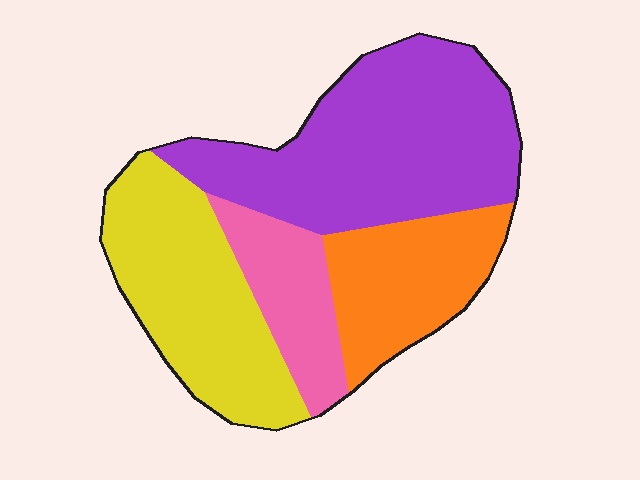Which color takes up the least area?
Pink, at roughly 15%.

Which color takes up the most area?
Purple, at roughly 40%.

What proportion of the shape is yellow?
Yellow takes up between a quarter and a half of the shape.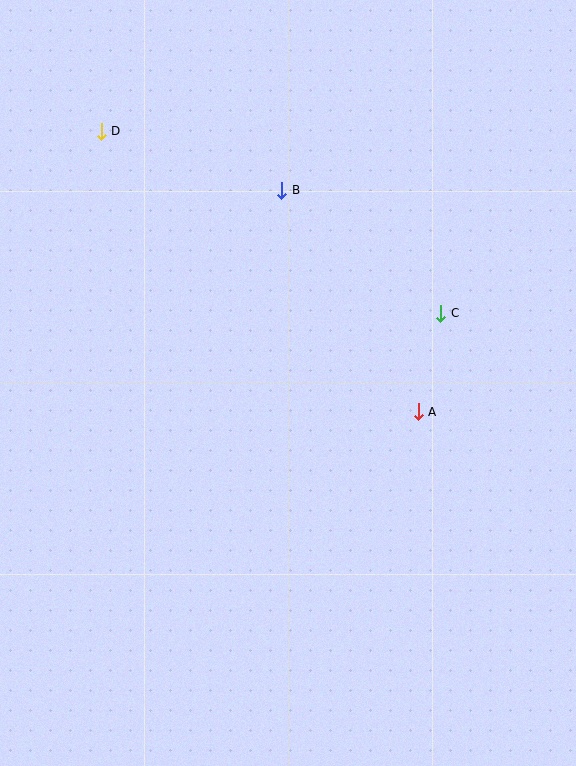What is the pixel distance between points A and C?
The distance between A and C is 101 pixels.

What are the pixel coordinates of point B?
Point B is at (282, 190).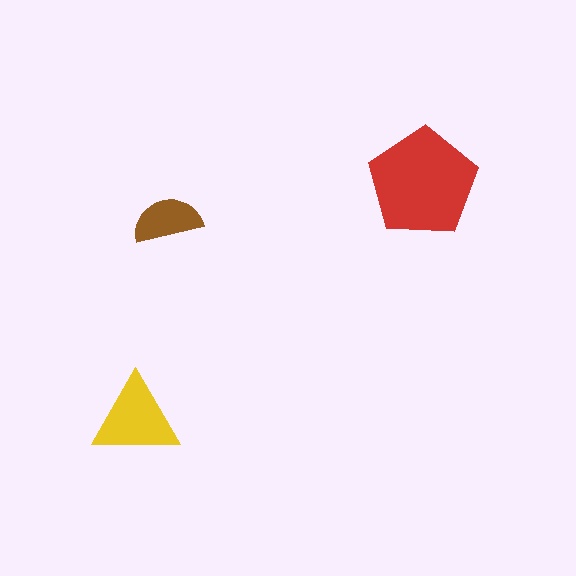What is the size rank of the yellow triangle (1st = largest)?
2nd.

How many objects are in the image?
There are 3 objects in the image.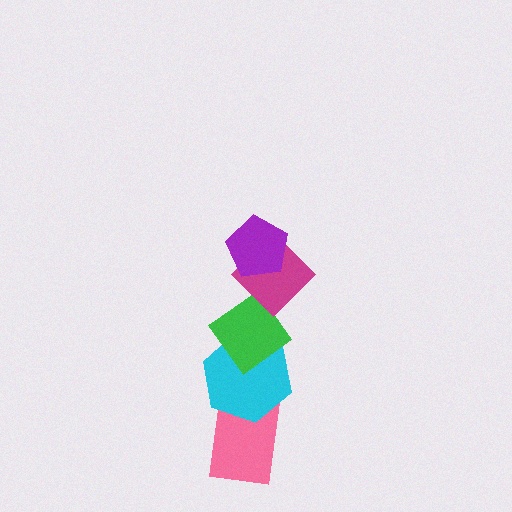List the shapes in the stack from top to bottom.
From top to bottom: the purple pentagon, the magenta diamond, the green diamond, the cyan hexagon, the pink rectangle.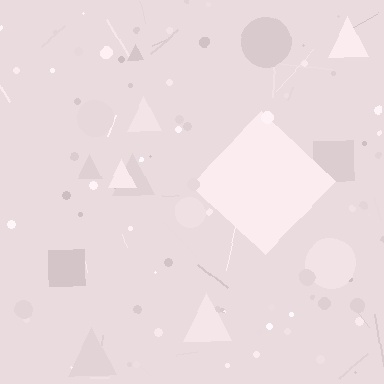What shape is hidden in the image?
A diamond is hidden in the image.